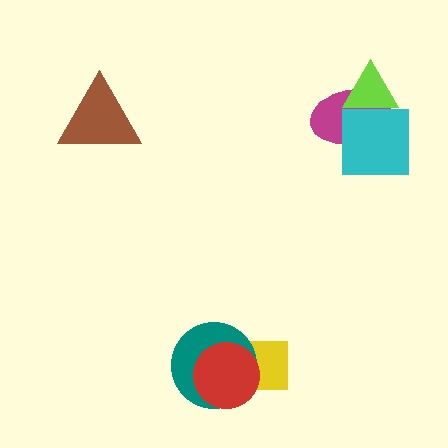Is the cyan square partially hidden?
Yes, it is partially covered by another shape.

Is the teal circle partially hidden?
Yes, it is partially covered by another shape.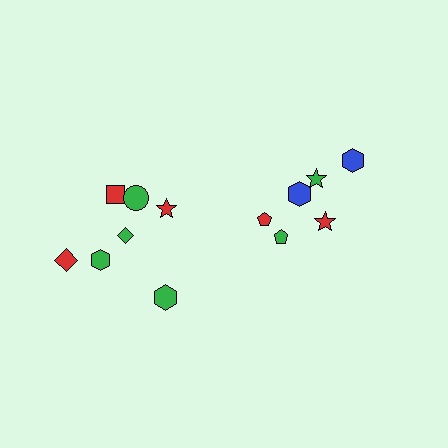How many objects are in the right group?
There are 5 objects.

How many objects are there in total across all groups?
There are 13 objects.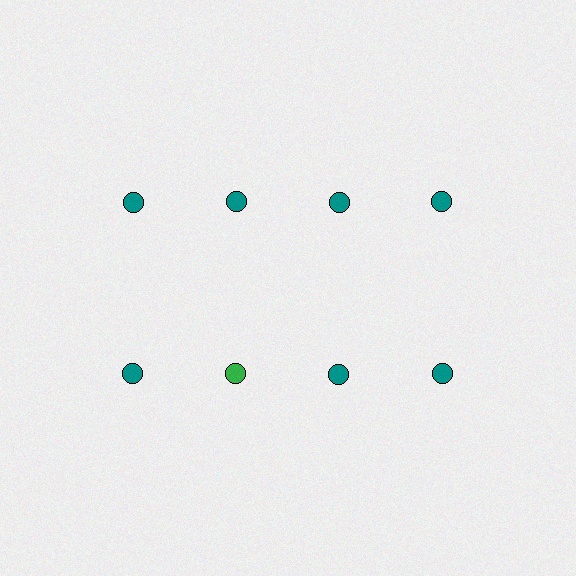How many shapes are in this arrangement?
There are 8 shapes arranged in a grid pattern.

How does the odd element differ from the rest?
It has a different color: green instead of teal.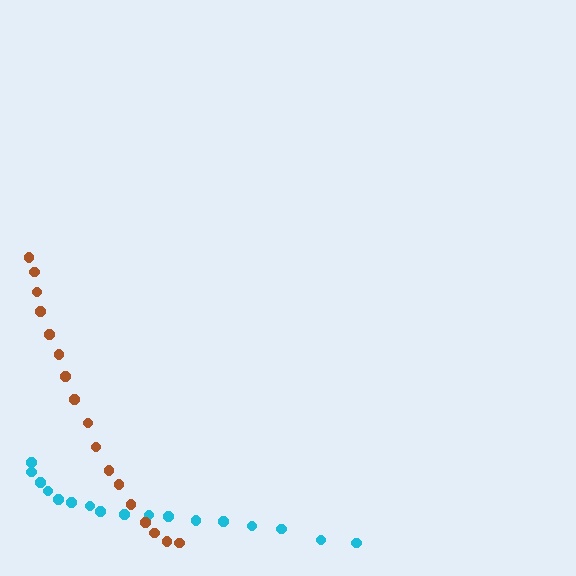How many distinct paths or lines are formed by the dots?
There are 2 distinct paths.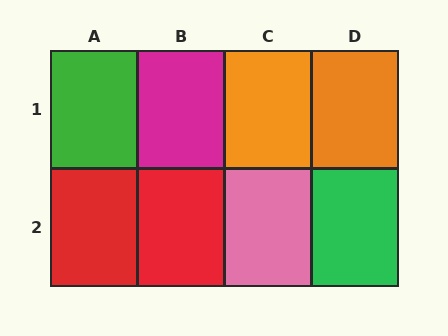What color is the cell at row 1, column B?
Magenta.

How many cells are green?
2 cells are green.